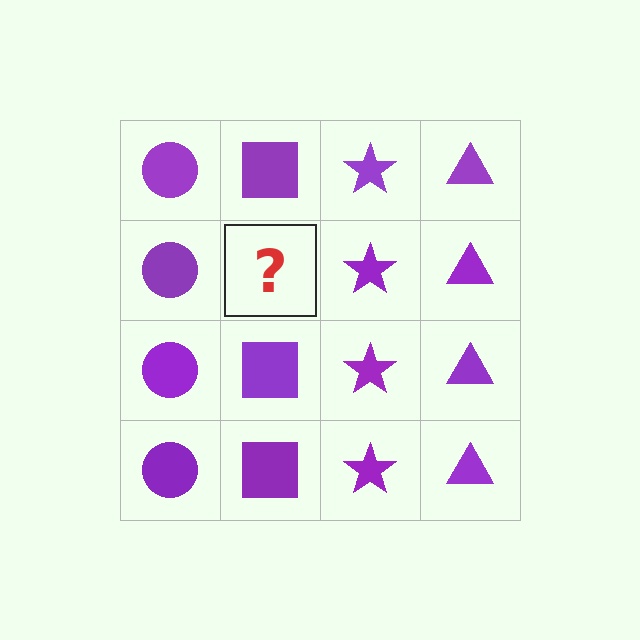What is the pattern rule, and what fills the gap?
The rule is that each column has a consistent shape. The gap should be filled with a purple square.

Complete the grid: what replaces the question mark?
The question mark should be replaced with a purple square.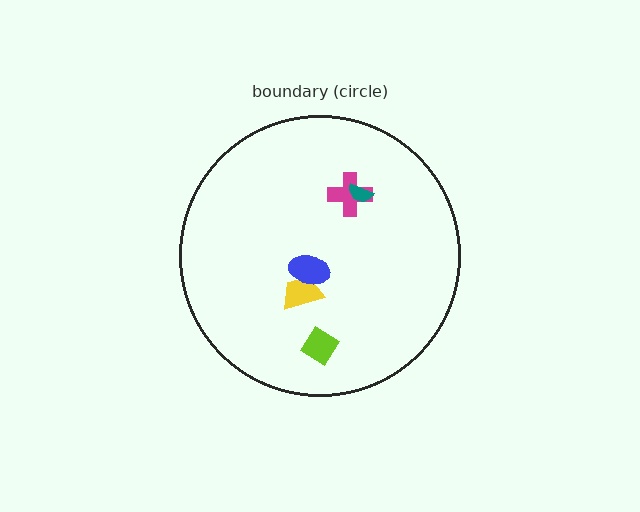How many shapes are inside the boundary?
5 inside, 0 outside.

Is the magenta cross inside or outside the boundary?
Inside.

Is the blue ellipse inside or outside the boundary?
Inside.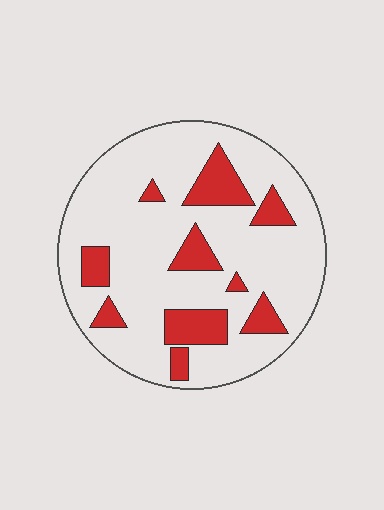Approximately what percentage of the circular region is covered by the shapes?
Approximately 20%.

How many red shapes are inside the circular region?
10.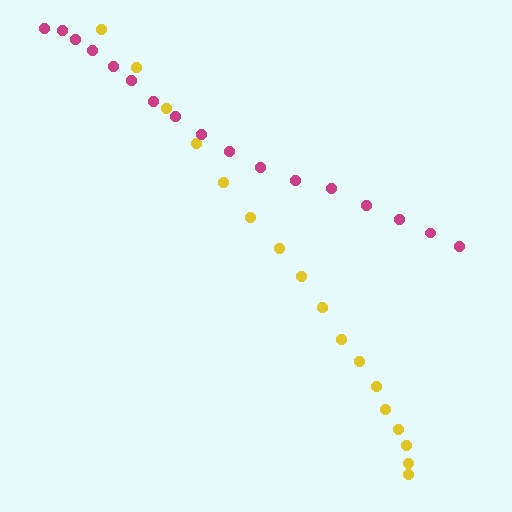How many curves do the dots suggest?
There are 2 distinct paths.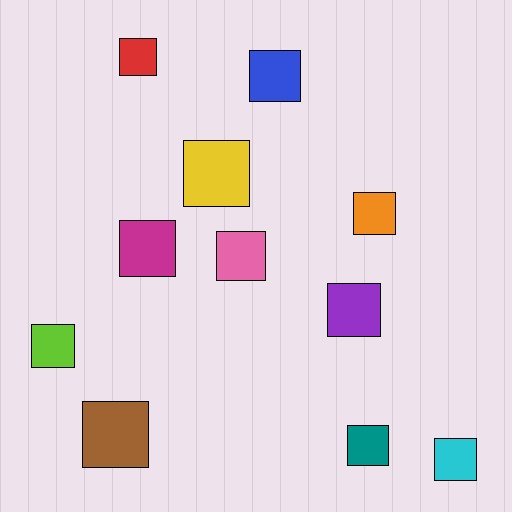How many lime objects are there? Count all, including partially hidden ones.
There is 1 lime object.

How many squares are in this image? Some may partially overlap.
There are 11 squares.